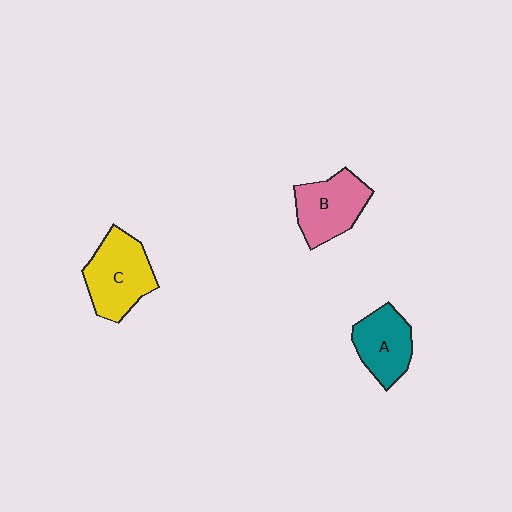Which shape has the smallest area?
Shape A (teal).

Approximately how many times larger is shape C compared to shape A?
Approximately 1.3 times.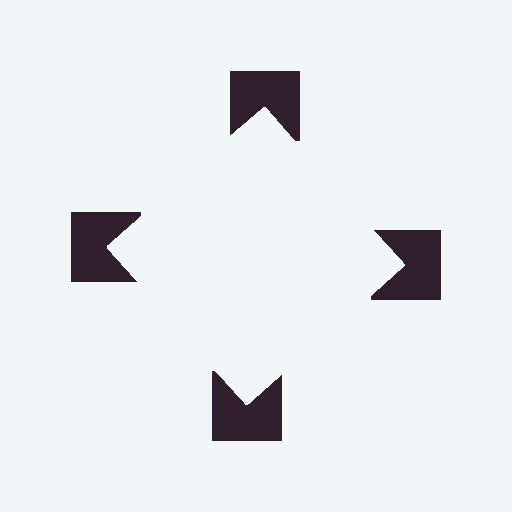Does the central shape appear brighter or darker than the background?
It typically appears slightly brighter than the background, even though no actual brightness change is drawn.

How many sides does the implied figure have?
4 sides.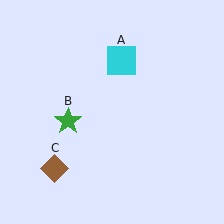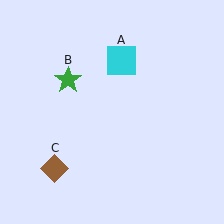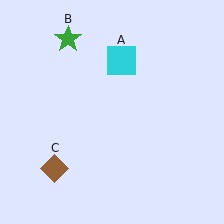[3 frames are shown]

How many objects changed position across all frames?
1 object changed position: green star (object B).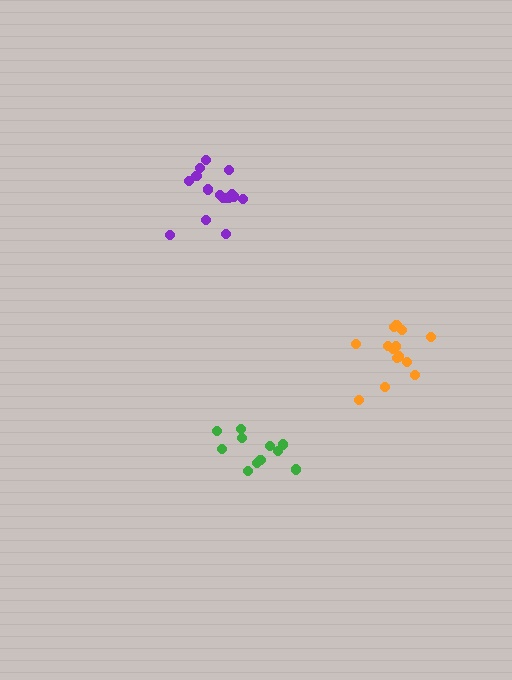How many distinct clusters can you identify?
There are 3 distinct clusters.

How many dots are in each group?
Group 1: 15 dots, Group 2: 11 dots, Group 3: 14 dots (40 total).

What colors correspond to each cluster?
The clusters are colored: purple, green, orange.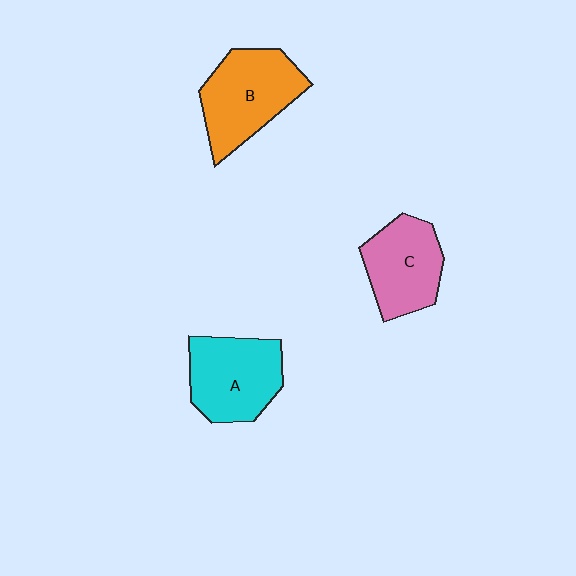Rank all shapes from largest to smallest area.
From largest to smallest: B (orange), A (cyan), C (pink).